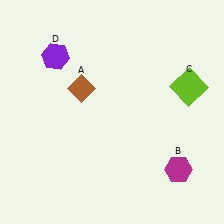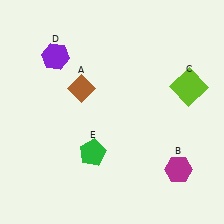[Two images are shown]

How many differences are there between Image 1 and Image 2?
There is 1 difference between the two images.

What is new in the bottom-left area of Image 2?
A green pentagon (E) was added in the bottom-left area of Image 2.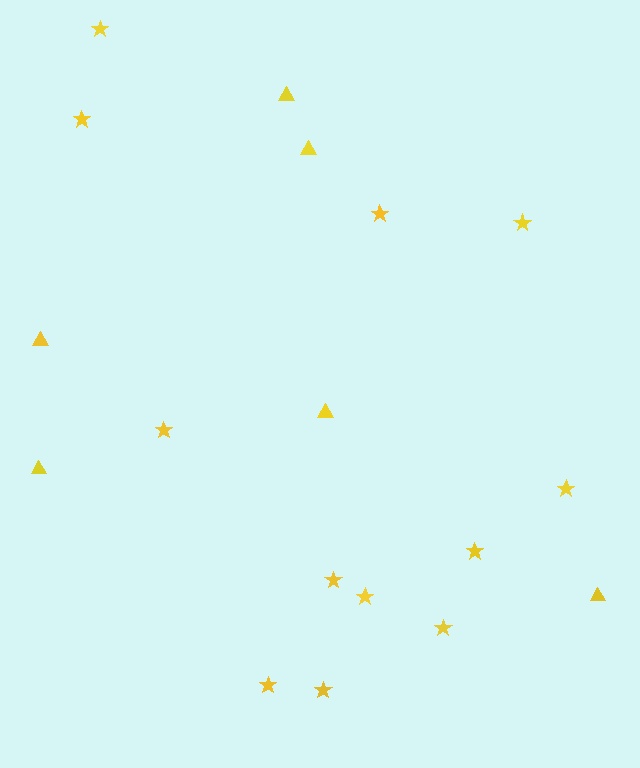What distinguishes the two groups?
There are 2 groups: one group of stars (12) and one group of triangles (6).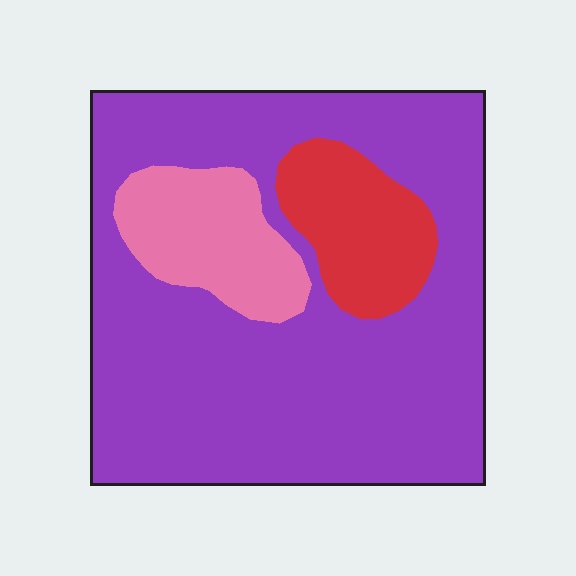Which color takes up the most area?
Purple, at roughly 75%.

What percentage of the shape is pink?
Pink covers 13% of the shape.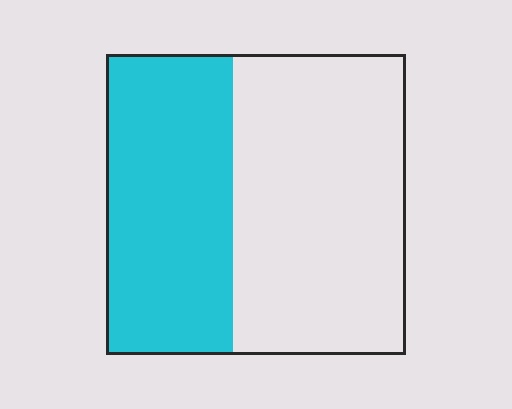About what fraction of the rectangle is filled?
About two fifths (2/5).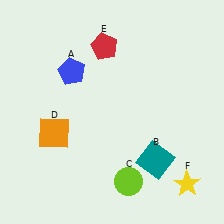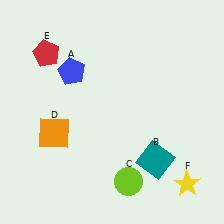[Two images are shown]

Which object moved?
The red pentagon (E) moved left.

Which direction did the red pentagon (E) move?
The red pentagon (E) moved left.